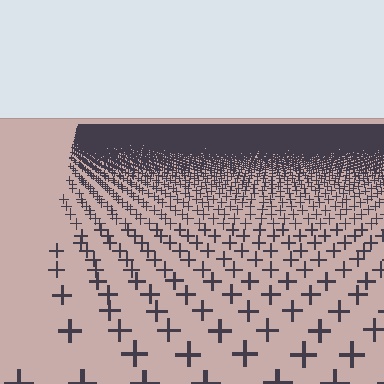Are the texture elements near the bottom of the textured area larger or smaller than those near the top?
Larger. Near the bottom, elements are closer to the viewer and appear at a bigger on-screen size.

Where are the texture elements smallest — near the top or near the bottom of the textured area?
Near the top.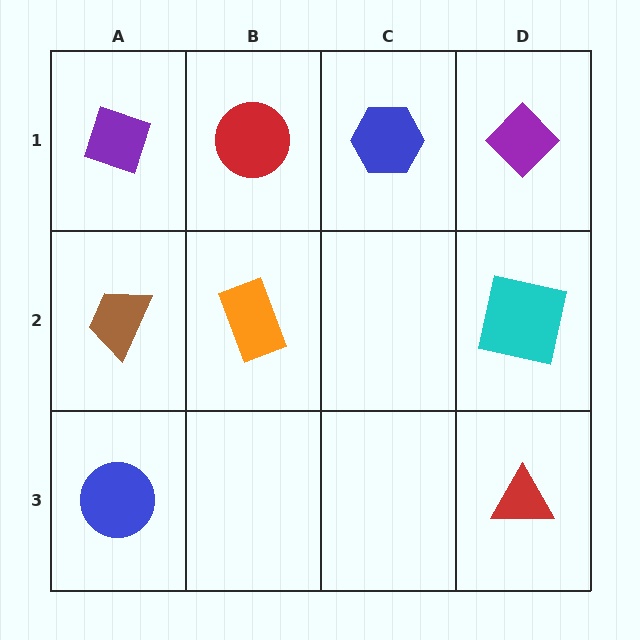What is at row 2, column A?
A brown trapezoid.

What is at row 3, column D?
A red triangle.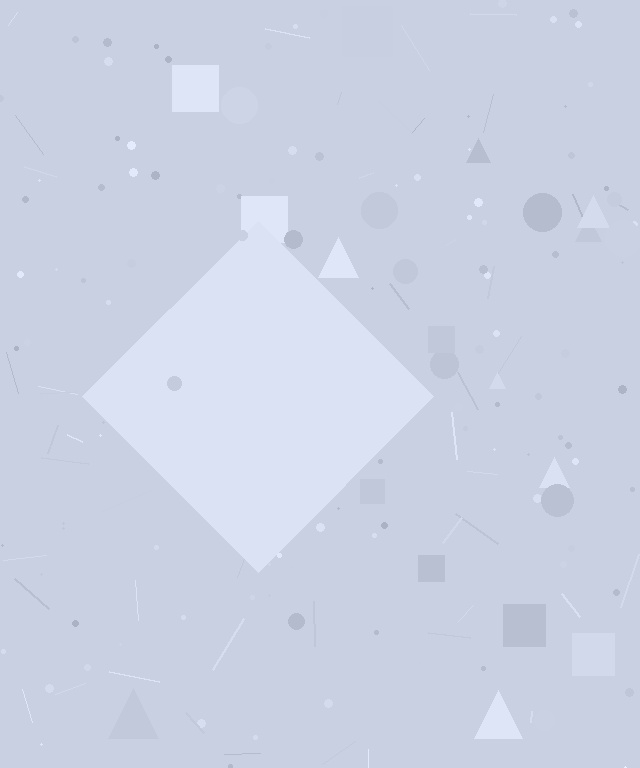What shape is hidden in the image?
A diamond is hidden in the image.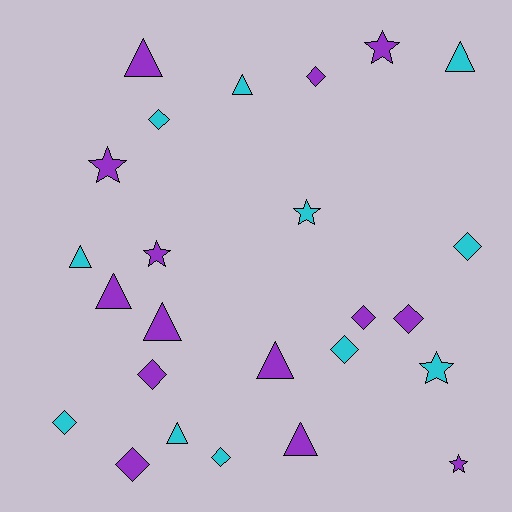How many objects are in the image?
There are 25 objects.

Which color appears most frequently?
Purple, with 14 objects.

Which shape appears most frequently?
Diamond, with 10 objects.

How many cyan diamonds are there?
There are 5 cyan diamonds.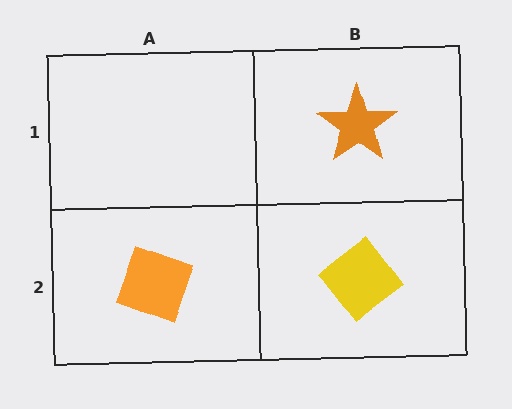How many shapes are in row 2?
2 shapes.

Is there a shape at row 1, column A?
No, that cell is empty.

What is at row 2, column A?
An orange diamond.